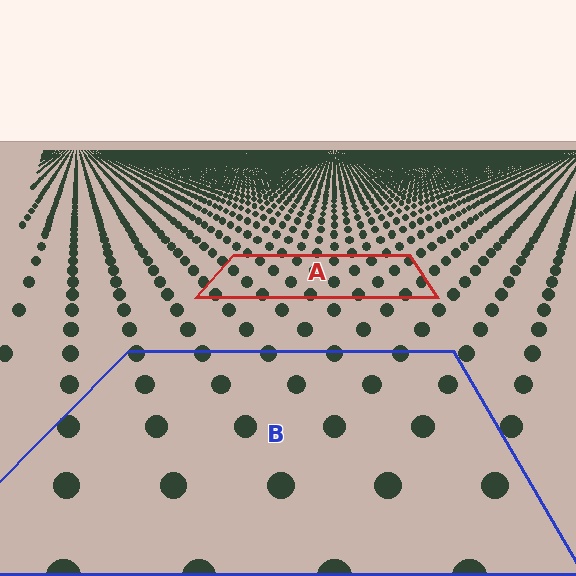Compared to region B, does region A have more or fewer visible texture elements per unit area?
Region A has more texture elements per unit area — they are packed more densely because it is farther away.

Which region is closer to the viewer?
Region B is closer. The texture elements there are larger and more spread out.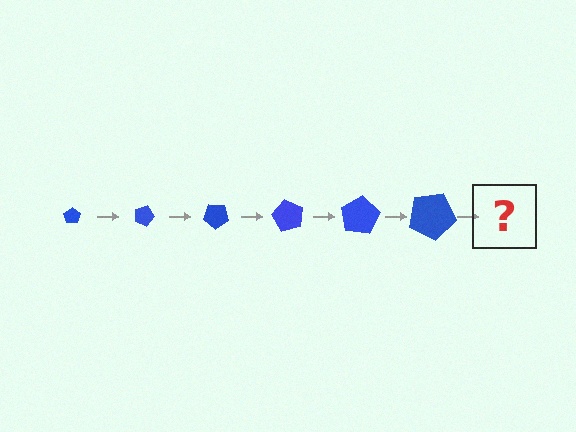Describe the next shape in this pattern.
It should be a pentagon, larger than the previous one and rotated 120 degrees from the start.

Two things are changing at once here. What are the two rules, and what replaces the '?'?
The two rules are that the pentagon grows larger each step and it rotates 20 degrees each step. The '?' should be a pentagon, larger than the previous one and rotated 120 degrees from the start.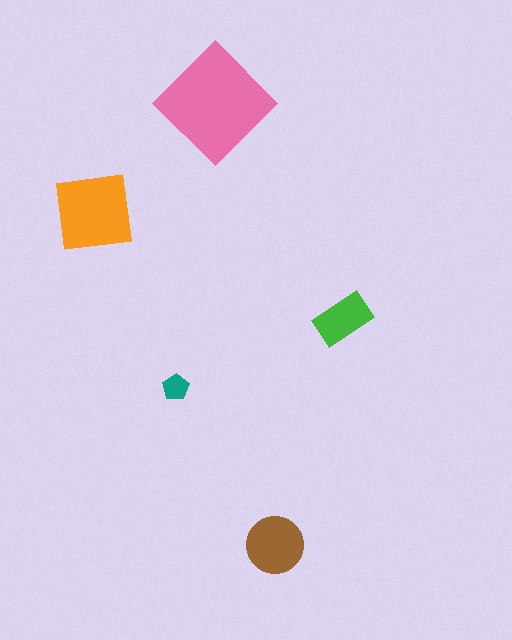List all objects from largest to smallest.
The pink diamond, the orange square, the brown circle, the green rectangle, the teal pentagon.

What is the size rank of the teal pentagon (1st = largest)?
5th.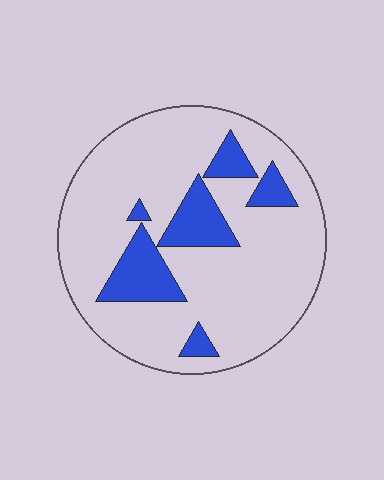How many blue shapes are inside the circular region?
6.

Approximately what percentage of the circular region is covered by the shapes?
Approximately 20%.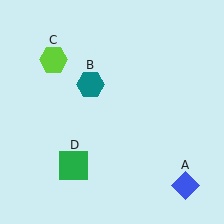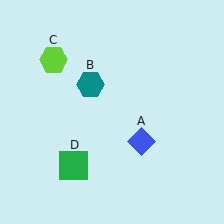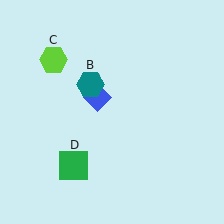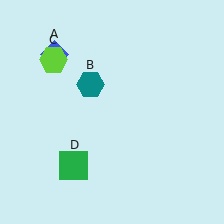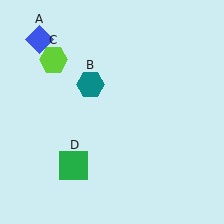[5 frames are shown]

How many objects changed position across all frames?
1 object changed position: blue diamond (object A).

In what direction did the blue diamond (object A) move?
The blue diamond (object A) moved up and to the left.